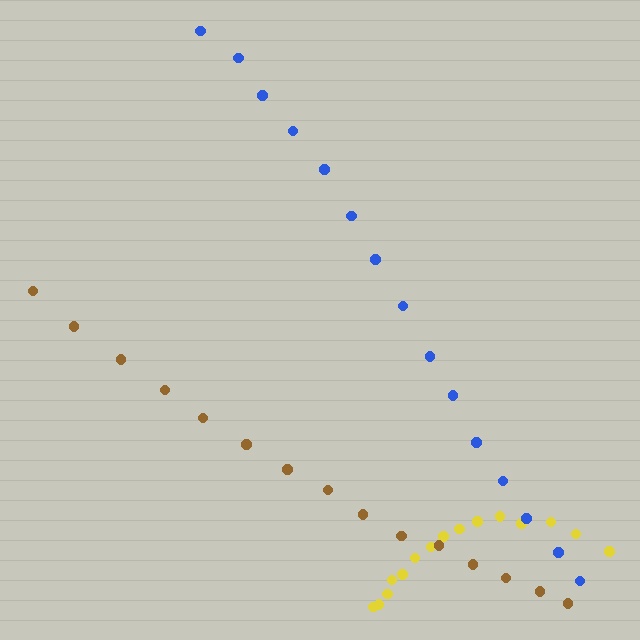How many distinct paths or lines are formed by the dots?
There are 3 distinct paths.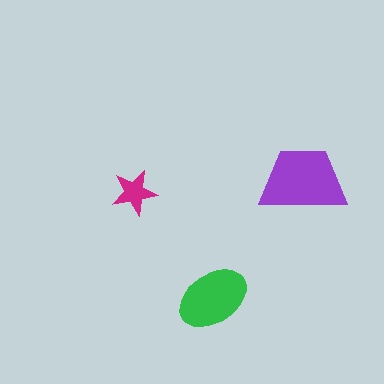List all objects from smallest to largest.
The magenta star, the green ellipse, the purple trapezoid.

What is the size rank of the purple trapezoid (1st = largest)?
1st.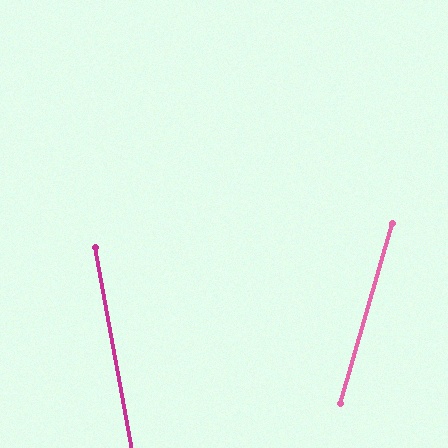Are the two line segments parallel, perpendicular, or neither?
Neither parallel nor perpendicular — they differ by about 27°.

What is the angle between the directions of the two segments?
Approximately 27 degrees.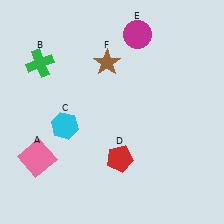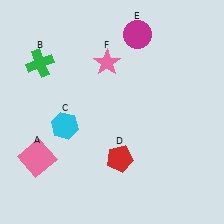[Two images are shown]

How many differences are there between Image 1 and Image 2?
There is 1 difference between the two images.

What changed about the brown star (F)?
In Image 1, F is brown. In Image 2, it changed to pink.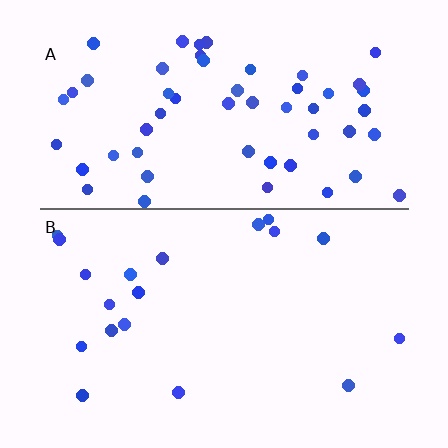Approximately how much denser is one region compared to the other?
Approximately 2.9× — region A over region B.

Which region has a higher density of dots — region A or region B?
A (the top).